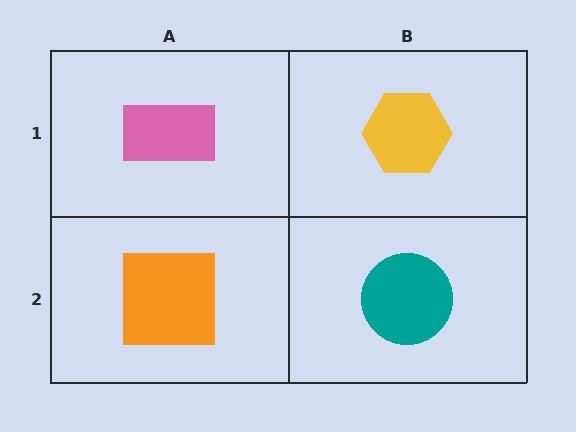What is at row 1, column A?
A pink rectangle.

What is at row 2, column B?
A teal circle.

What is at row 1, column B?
A yellow hexagon.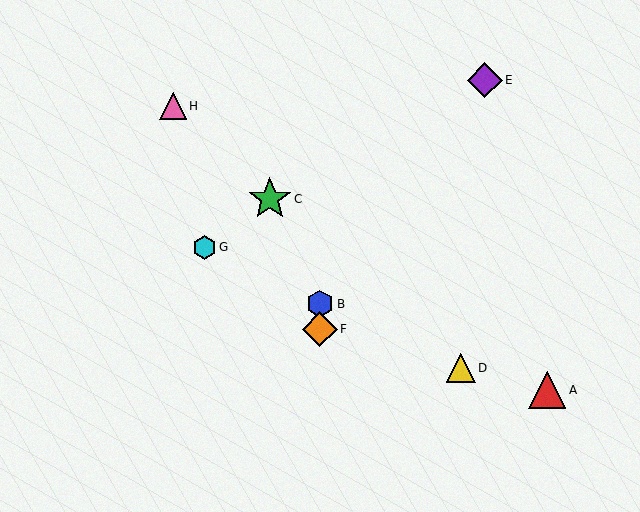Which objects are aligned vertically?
Objects B, F are aligned vertically.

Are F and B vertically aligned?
Yes, both are at x≈320.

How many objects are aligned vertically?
2 objects (B, F) are aligned vertically.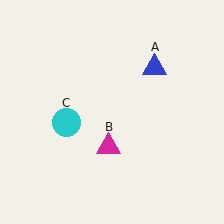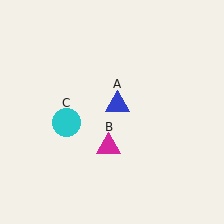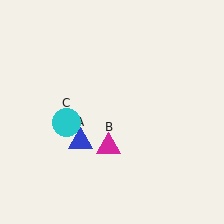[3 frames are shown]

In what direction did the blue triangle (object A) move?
The blue triangle (object A) moved down and to the left.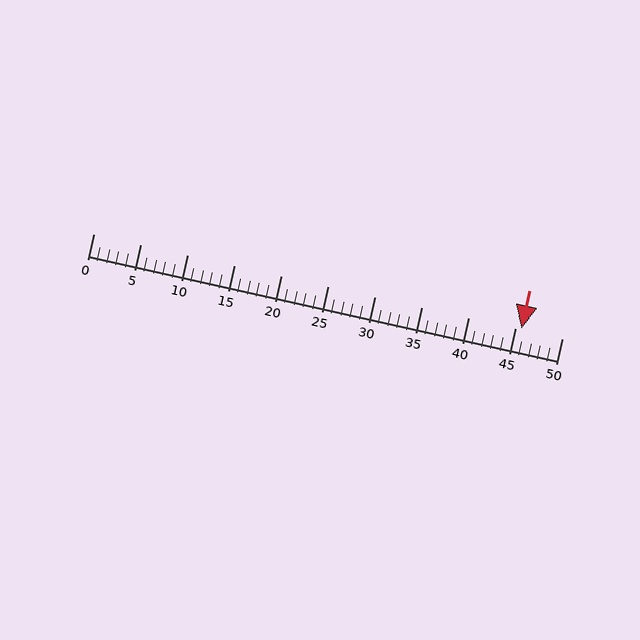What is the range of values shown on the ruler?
The ruler shows values from 0 to 50.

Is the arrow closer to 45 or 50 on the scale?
The arrow is closer to 45.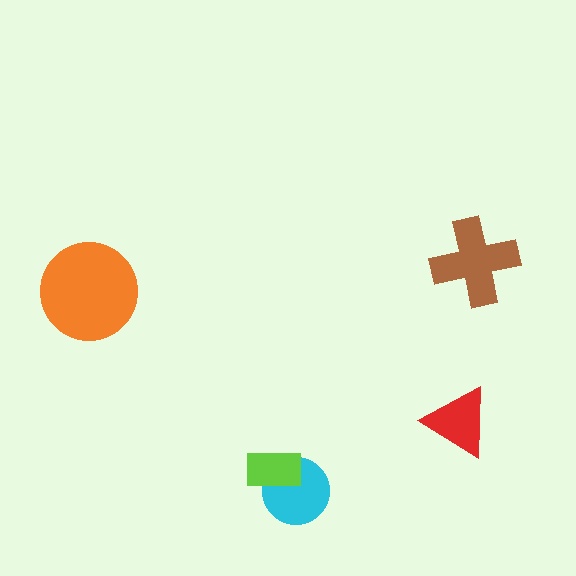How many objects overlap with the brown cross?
0 objects overlap with the brown cross.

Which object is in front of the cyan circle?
The lime rectangle is in front of the cyan circle.